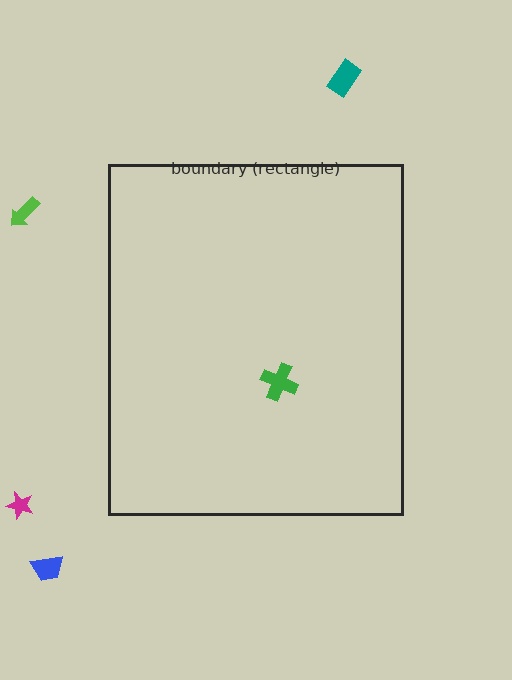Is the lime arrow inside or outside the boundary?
Outside.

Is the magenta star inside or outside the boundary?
Outside.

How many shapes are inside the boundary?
1 inside, 4 outside.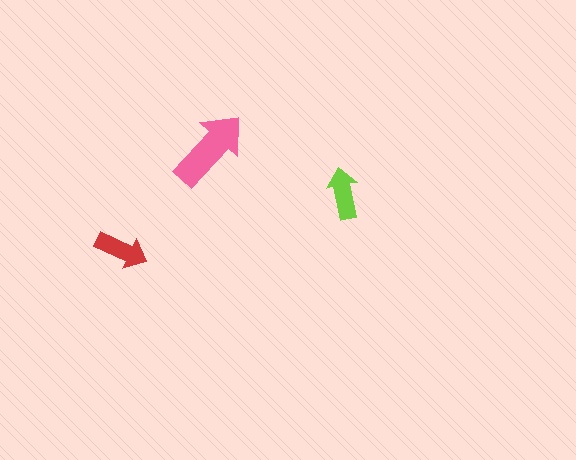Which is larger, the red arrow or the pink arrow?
The pink one.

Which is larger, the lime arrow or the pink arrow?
The pink one.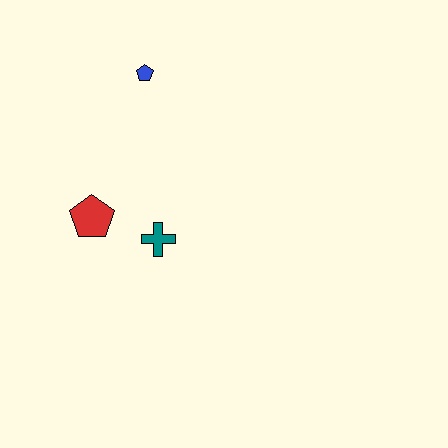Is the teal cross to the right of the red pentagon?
Yes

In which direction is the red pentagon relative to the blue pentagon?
The red pentagon is below the blue pentagon.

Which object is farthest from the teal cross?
The blue pentagon is farthest from the teal cross.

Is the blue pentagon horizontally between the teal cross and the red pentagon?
Yes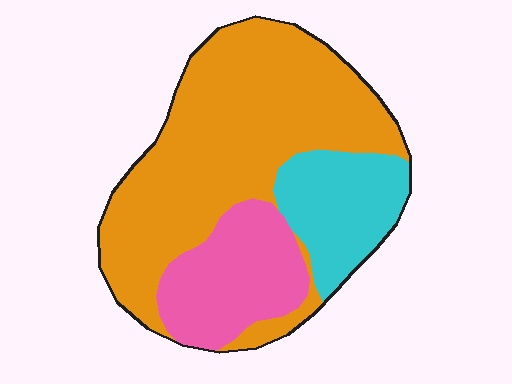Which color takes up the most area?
Orange, at roughly 60%.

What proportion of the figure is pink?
Pink covers around 20% of the figure.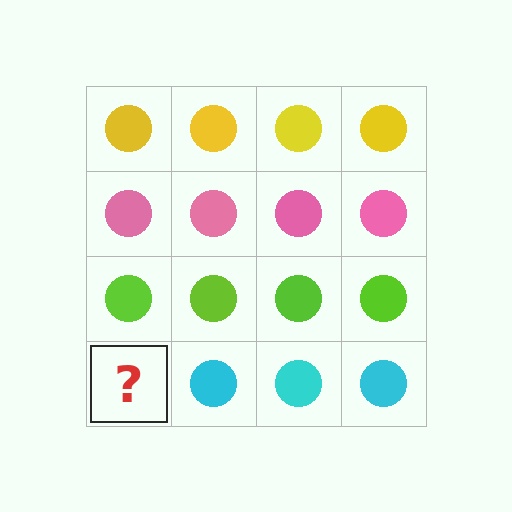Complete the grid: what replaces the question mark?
The question mark should be replaced with a cyan circle.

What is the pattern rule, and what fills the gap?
The rule is that each row has a consistent color. The gap should be filled with a cyan circle.